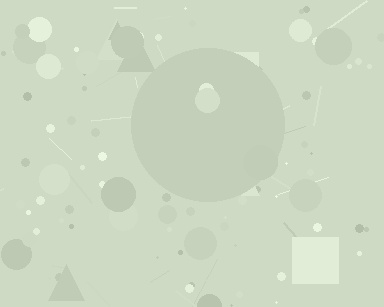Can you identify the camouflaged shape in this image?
The camouflaged shape is a circle.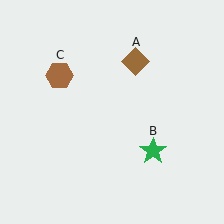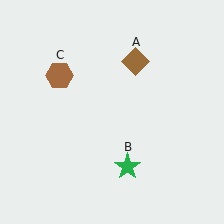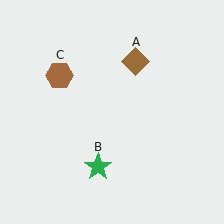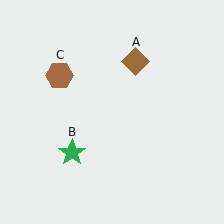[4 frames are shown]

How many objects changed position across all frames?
1 object changed position: green star (object B).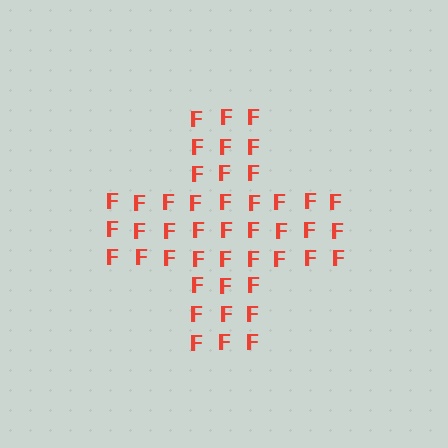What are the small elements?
The small elements are letter F's.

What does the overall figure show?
The overall figure shows a cross.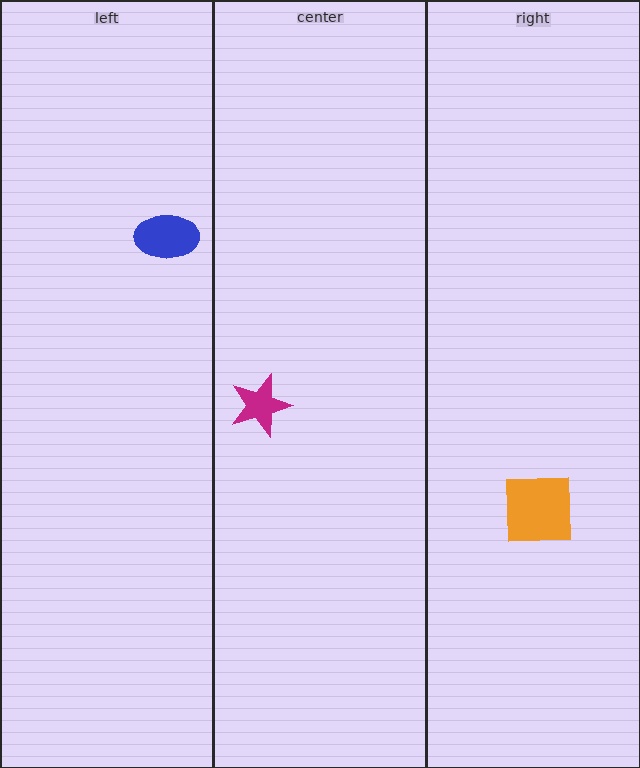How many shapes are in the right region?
1.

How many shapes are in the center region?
1.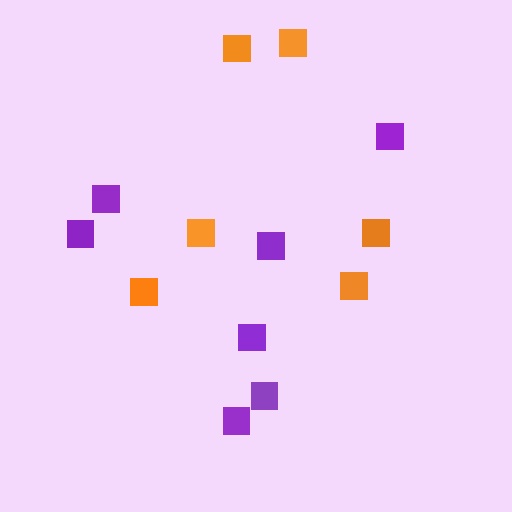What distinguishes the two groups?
There are 2 groups: one group of purple squares (7) and one group of orange squares (6).